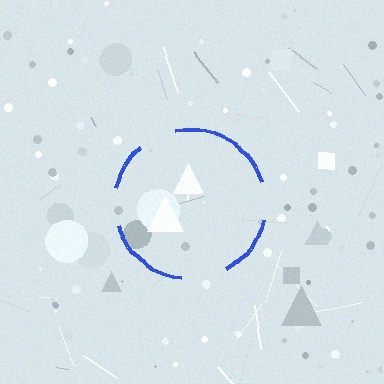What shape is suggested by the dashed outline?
The dashed outline suggests a circle.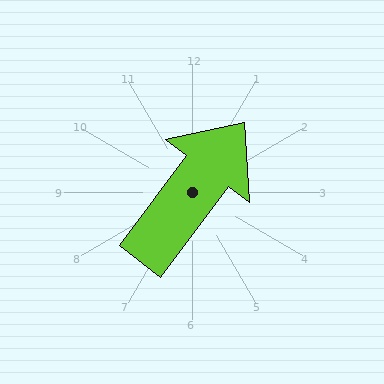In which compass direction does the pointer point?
Northeast.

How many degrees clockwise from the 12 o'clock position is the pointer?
Approximately 37 degrees.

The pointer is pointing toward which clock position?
Roughly 1 o'clock.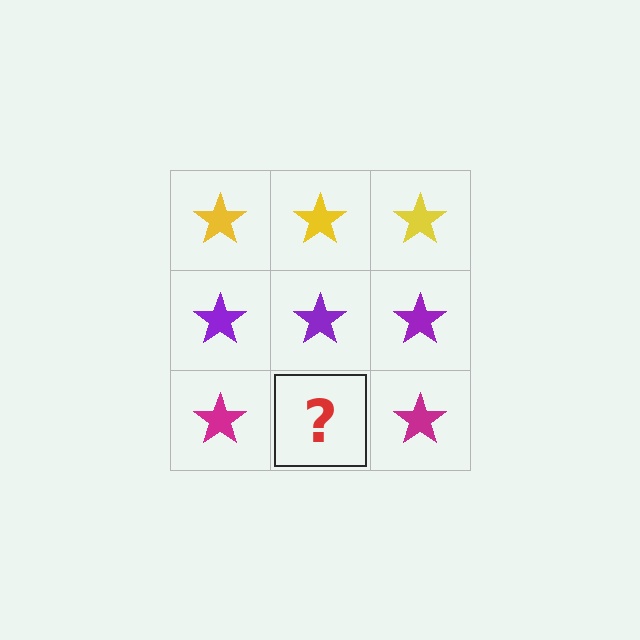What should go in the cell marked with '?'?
The missing cell should contain a magenta star.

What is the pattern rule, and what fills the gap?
The rule is that each row has a consistent color. The gap should be filled with a magenta star.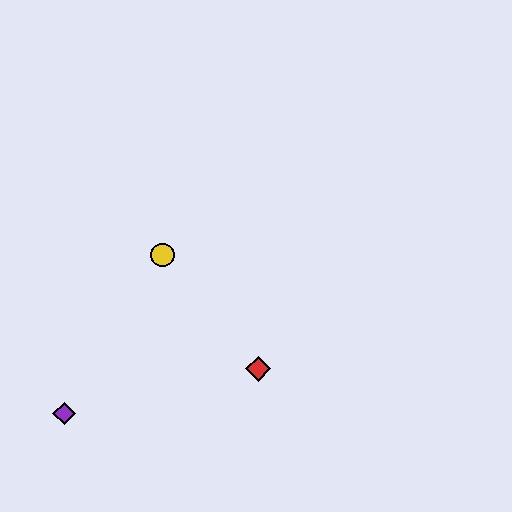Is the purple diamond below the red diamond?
Yes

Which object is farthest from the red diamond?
The purple diamond is farthest from the red diamond.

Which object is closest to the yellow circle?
The red diamond is closest to the yellow circle.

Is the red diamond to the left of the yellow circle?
No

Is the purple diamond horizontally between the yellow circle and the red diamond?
No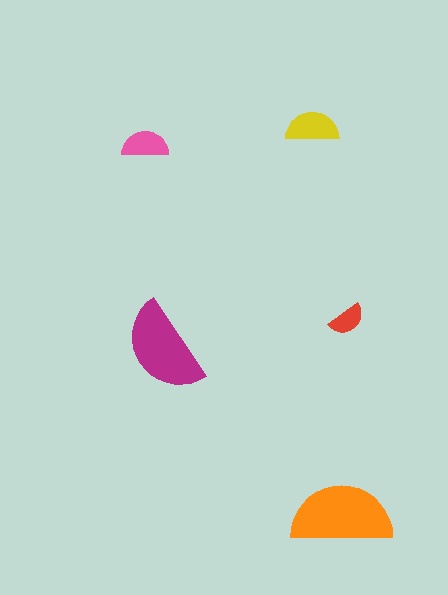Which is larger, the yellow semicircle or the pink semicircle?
The yellow one.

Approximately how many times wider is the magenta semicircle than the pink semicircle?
About 2 times wider.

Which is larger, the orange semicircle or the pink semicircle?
The orange one.